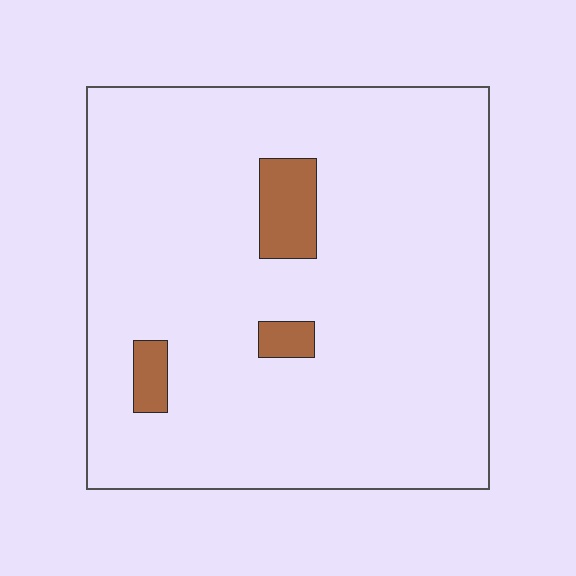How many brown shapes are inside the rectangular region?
3.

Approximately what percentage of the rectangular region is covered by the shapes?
Approximately 5%.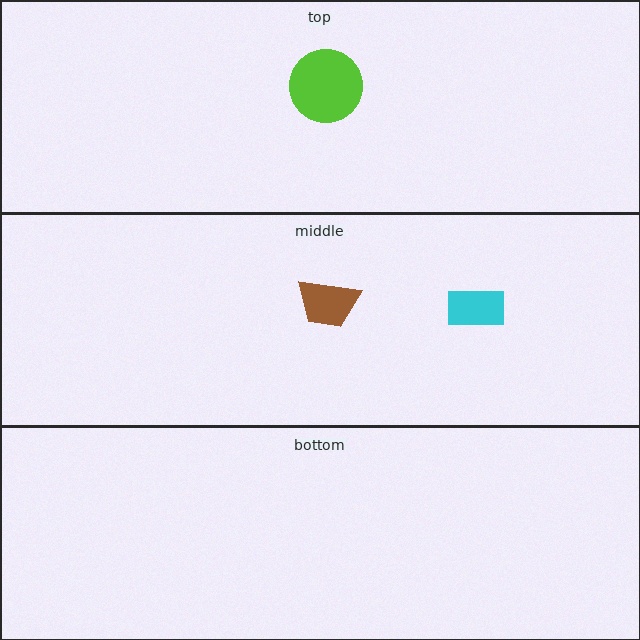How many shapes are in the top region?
1.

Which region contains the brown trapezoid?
The middle region.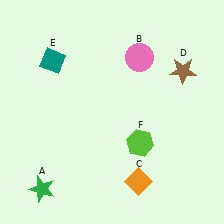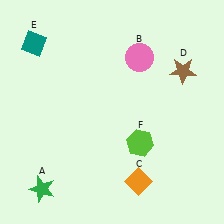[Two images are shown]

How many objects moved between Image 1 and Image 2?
1 object moved between the two images.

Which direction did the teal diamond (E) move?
The teal diamond (E) moved left.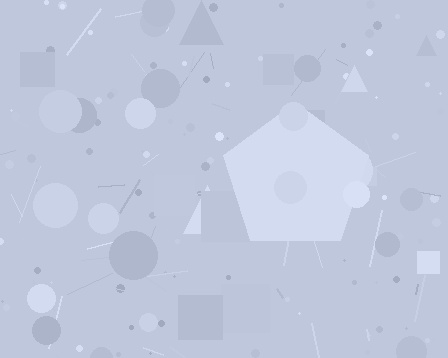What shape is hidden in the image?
A pentagon is hidden in the image.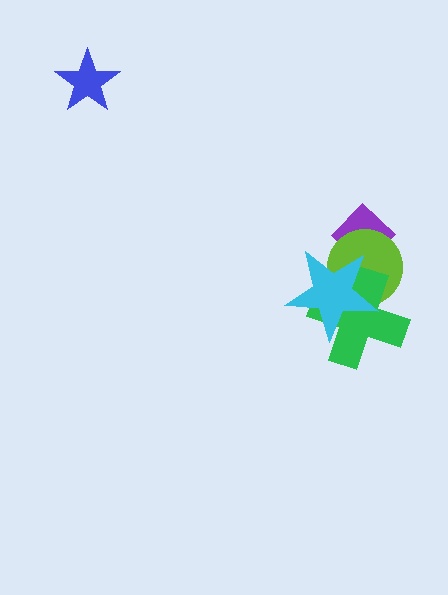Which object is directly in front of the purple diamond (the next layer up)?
The lime circle is directly in front of the purple diamond.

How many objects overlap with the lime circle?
3 objects overlap with the lime circle.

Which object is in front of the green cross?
The cyan star is in front of the green cross.